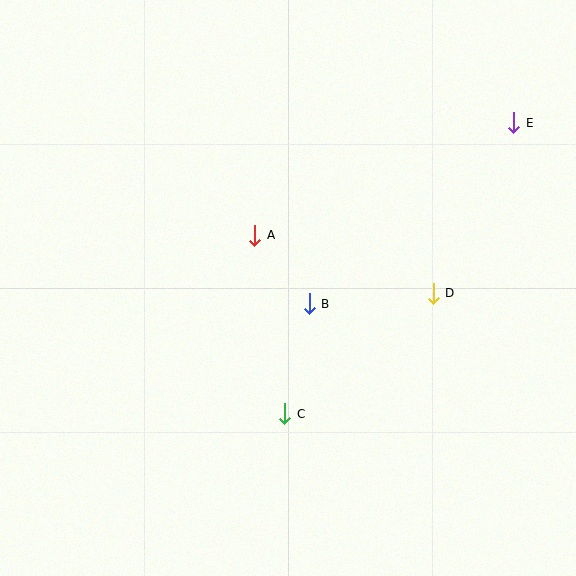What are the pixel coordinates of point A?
Point A is at (255, 235).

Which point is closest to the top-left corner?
Point A is closest to the top-left corner.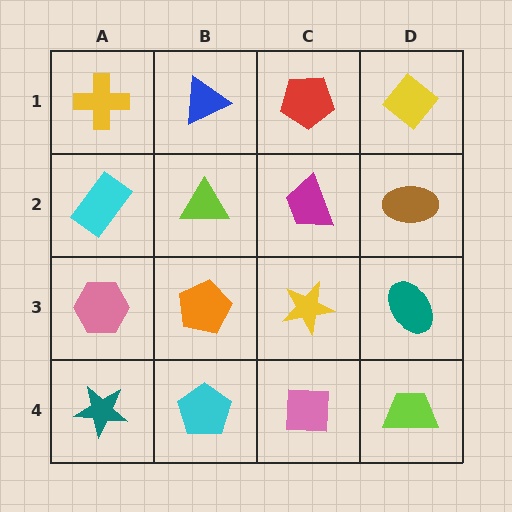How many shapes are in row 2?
4 shapes.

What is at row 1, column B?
A blue triangle.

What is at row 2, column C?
A magenta trapezoid.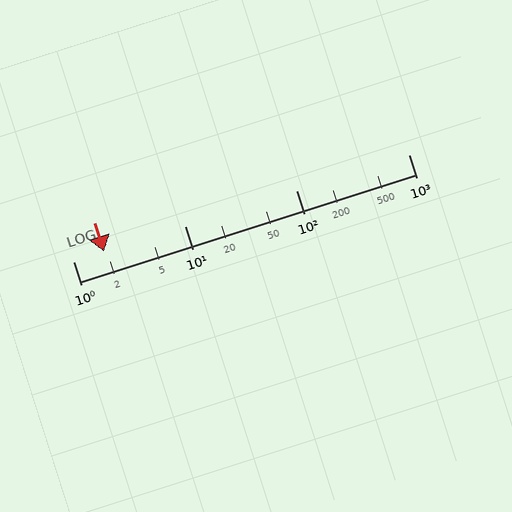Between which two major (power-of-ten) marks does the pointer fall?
The pointer is between 1 and 10.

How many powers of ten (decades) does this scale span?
The scale spans 3 decades, from 1 to 1000.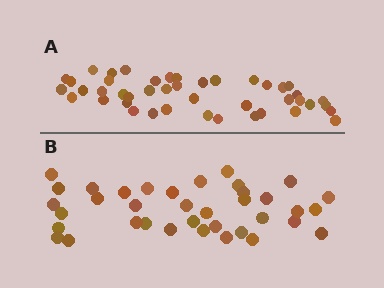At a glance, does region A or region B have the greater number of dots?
Region A (the top region) has more dots.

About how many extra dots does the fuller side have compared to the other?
Region A has roughly 8 or so more dots than region B.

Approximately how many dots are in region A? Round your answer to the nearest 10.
About 40 dots. (The exact count is 44, which rounds to 40.)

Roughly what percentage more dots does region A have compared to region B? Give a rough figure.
About 20% more.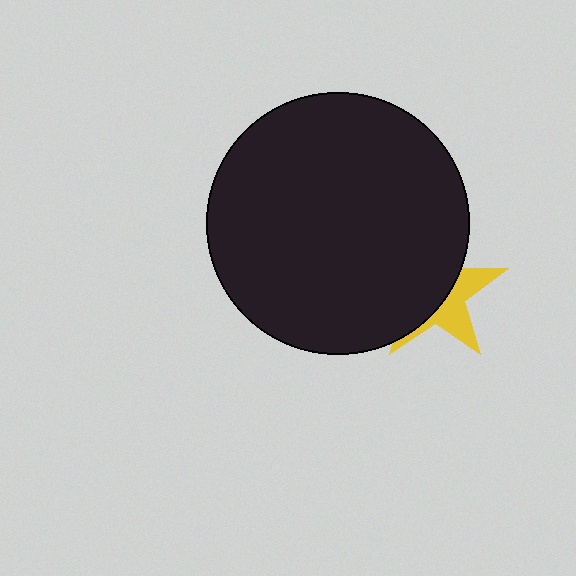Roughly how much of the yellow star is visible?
A small part of it is visible (roughly 38%).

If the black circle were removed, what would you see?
You would see the complete yellow star.